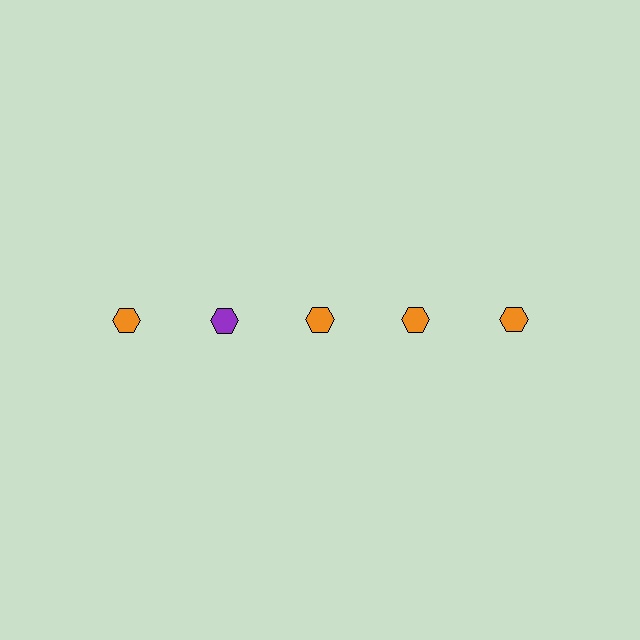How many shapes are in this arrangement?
There are 5 shapes arranged in a grid pattern.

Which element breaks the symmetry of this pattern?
The purple hexagon in the top row, second from left column breaks the symmetry. All other shapes are orange hexagons.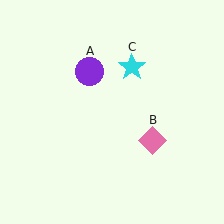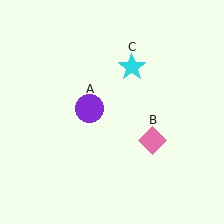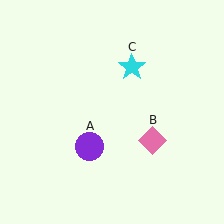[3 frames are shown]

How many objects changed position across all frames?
1 object changed position: purple circle (object A).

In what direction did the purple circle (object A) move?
The purple circle (object A) moved down.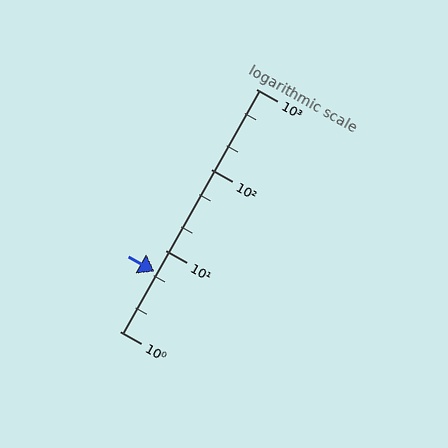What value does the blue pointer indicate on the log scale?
The pointer indicates approximately 5.5.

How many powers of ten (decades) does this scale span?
The scale spans 3 decades, from 1 to 1000.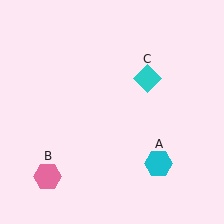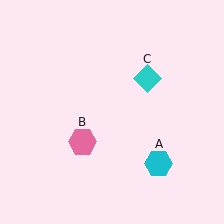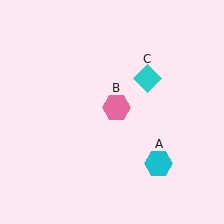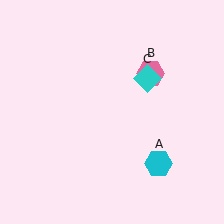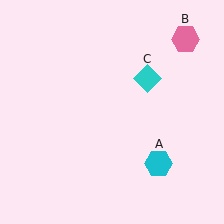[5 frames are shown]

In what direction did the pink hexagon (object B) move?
The pink hexagon (object B) moved up and to the right.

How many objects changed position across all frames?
1 object changed position: pink hexagon (object B).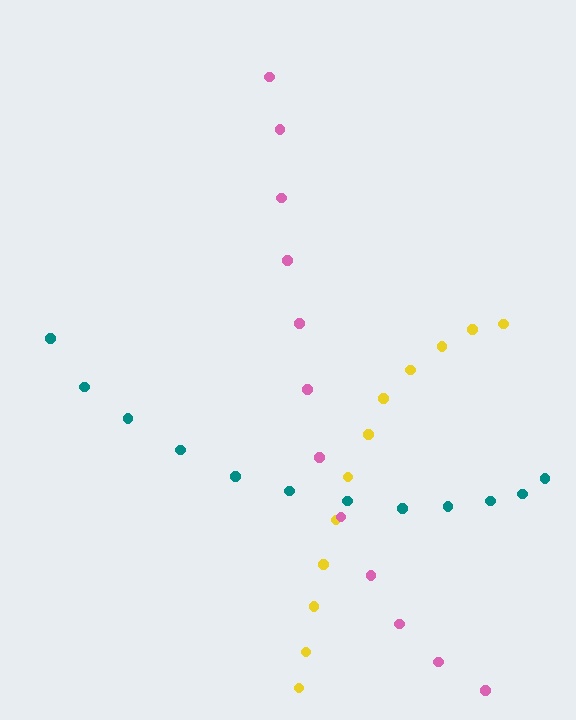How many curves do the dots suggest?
There are 3 distinct paths.